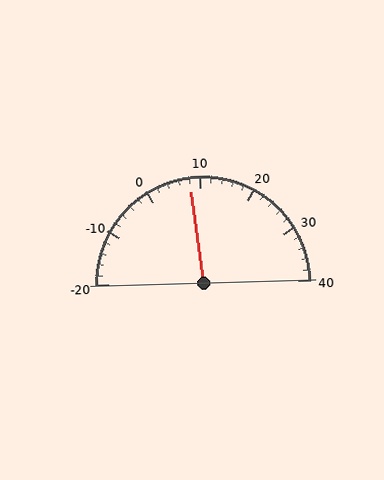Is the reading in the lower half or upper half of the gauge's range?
The reading is in the lower half of the range (-20 to 40).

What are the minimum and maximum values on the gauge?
The gauge ranges from -20 to 40.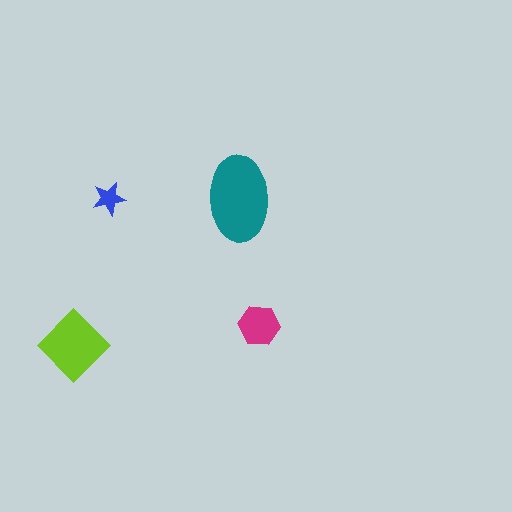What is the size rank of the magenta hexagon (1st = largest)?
3rd.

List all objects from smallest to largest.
The blue star, the magenta hexagon, the lime diamond, the teal ellipse.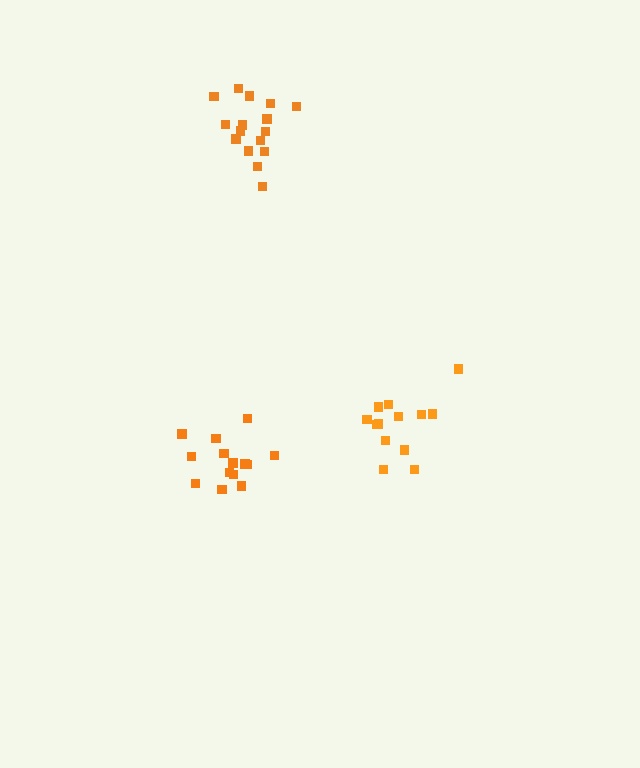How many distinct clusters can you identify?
There are 3 distinct clusters.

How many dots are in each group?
Group 1: 16 dots, Group 2: 14 dots, Group 3: 13 dots (43 total).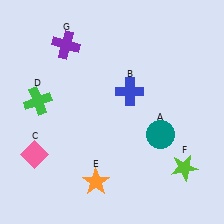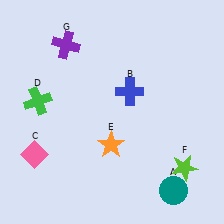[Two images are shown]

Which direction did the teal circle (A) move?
The teal circle (A) moved down.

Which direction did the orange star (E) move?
The orange star (E) moved up.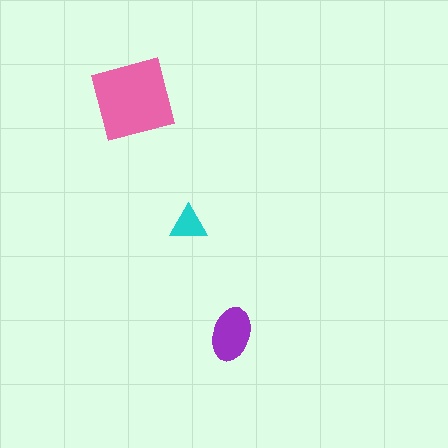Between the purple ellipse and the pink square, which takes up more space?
The pink square.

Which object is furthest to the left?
The pink square is leftmost.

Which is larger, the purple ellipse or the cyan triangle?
The purple ellipse.